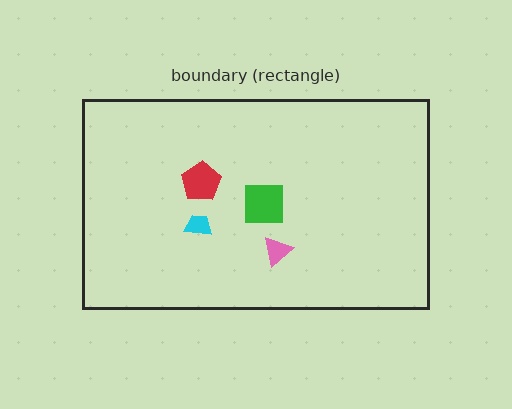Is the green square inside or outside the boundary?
Inside.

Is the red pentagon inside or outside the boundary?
Inside.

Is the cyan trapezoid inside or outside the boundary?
Inside.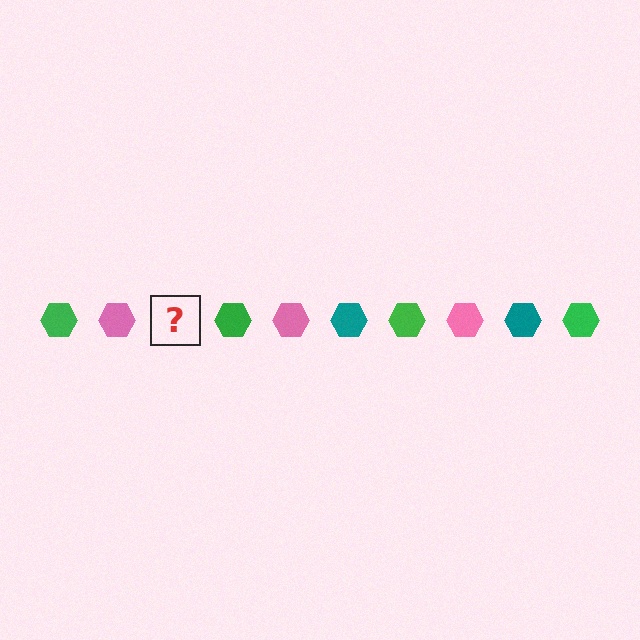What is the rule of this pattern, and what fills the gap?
The rule is that the pattern cycles through green, pink, teal hexagons. The gap should be filled with a teal hexagon.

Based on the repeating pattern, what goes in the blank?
The blank should be a teal hexagon.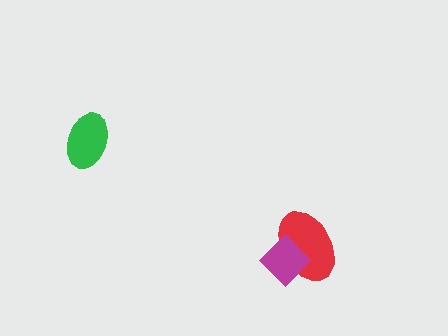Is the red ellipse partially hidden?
Yes, it is partially covered by another shape.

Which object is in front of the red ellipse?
The magenta diamond is in front of the red ellipse.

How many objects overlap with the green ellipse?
0 objects overlap with the green ellipse.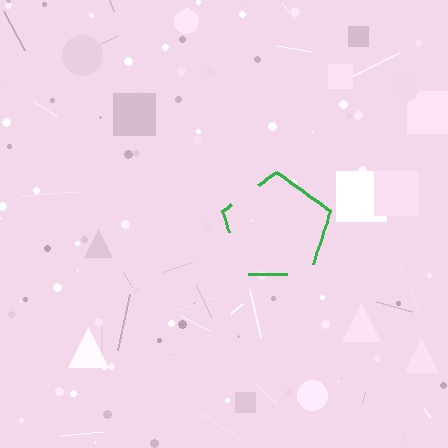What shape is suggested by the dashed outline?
The dashed outline suggests a pentagon.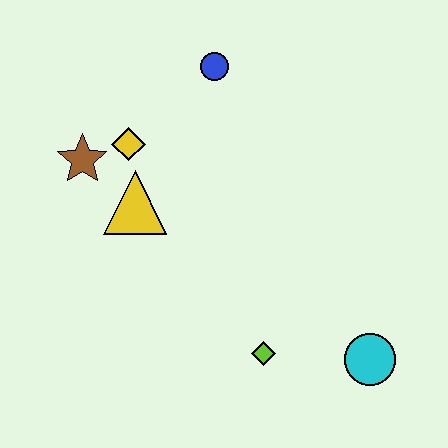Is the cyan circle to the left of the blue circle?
No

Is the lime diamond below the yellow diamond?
Yes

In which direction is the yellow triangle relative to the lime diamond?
The yellow triangle is above the lime diamond.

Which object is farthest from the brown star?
The cyan circle is farthest from the brown star.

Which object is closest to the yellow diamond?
The brown star is closest to the yellow diamond.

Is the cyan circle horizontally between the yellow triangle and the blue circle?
No